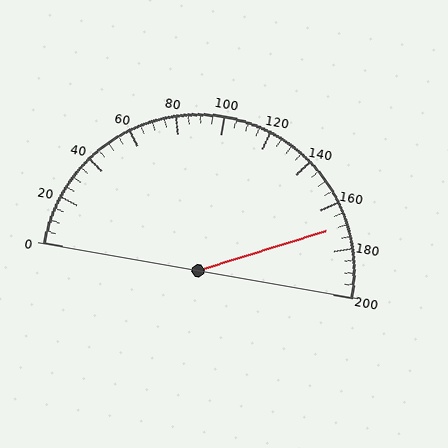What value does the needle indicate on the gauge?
The needle indicates approximately 170.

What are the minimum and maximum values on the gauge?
The gauge ranges from 0 to 200.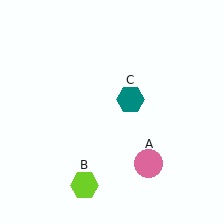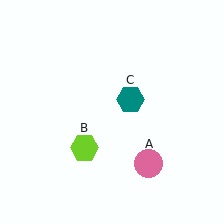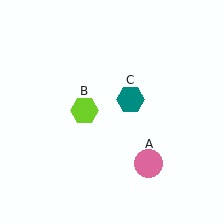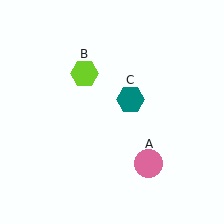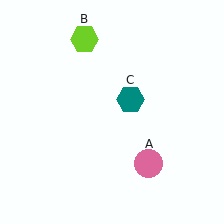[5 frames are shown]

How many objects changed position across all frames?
1 object changed position: lime hexagon (object B).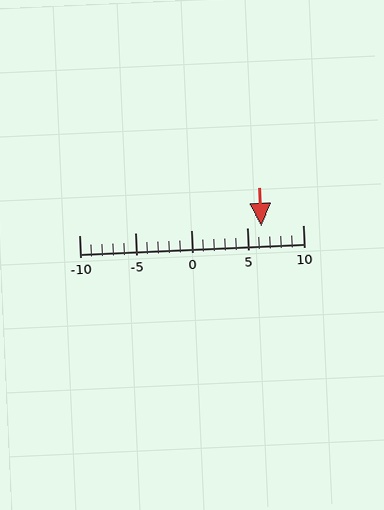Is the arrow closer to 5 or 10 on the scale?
The arrow is closer to 5.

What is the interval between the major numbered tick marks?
The major tick marks are spaced 5 units apart.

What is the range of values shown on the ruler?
The ruler shows values from -10 to 10.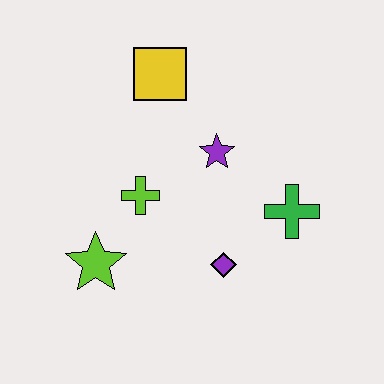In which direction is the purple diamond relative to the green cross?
The purple diamond is to the left of the green cross.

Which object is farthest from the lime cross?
The green cross is farthest from the lime cross.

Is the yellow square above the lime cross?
Yes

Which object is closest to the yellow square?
The purple star is closest to the yellow square.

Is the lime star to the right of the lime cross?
No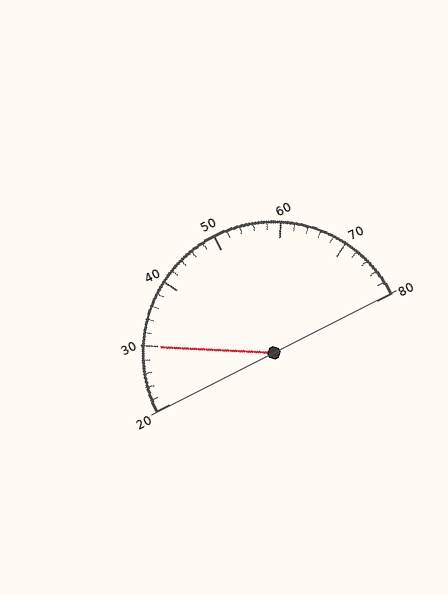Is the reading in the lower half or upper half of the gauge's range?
The reading is in the lower half of the range (20 to 80).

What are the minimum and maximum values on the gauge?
The gauge ranges from 20 to 80.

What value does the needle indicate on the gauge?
The needle indicates approximately 30.